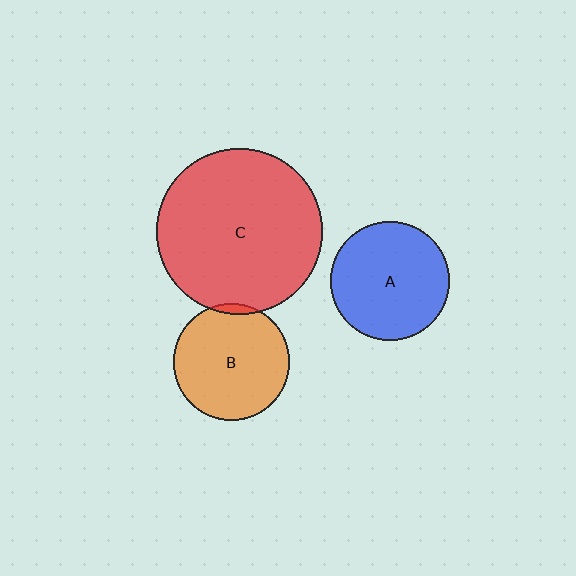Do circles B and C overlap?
Yes.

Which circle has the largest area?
Circle C (red).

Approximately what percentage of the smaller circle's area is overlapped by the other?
Approximately 5%.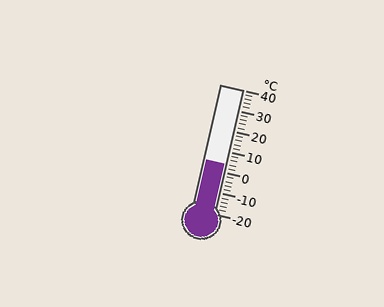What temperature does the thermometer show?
The thermometer shows approximately 4°C.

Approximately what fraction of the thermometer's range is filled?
The thermometer is filled to approximately 40% of its range.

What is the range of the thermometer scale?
The thermometer scale ranges from -20°C to 40°C.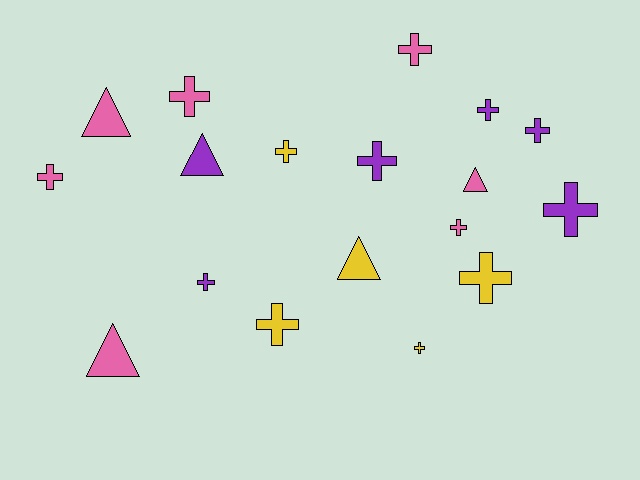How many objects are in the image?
There are 18 objects.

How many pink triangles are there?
There are 3 pink triangles.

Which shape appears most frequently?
Cross, with 13 objects.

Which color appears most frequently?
Pink, with 7 objects.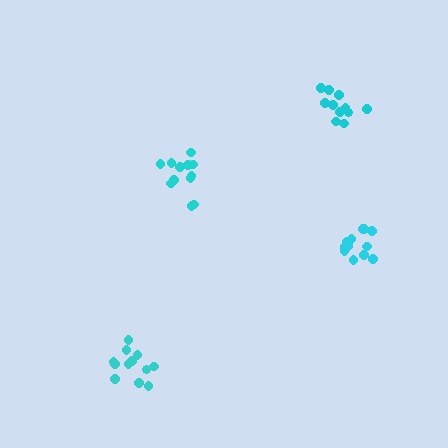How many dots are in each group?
Group 1: 12 dots, Group 2: 12 dots, Group 3: 11 dots, Group 4: 12 dots (47 total).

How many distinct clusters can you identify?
There are 4 distinct clusters.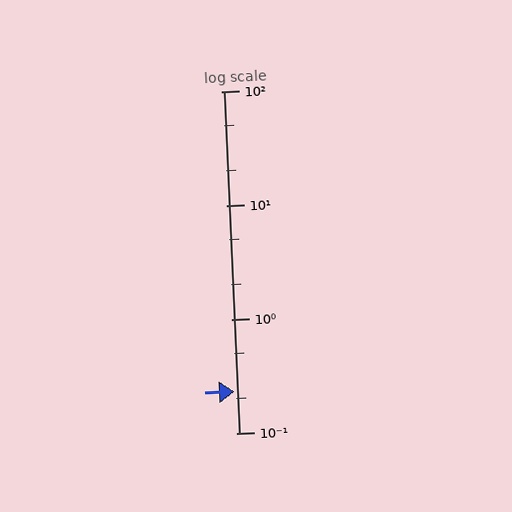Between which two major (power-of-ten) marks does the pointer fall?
The pointer is between 0.1 and 1.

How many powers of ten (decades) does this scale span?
The scale spans 3 decades, from 0.1 to 100.